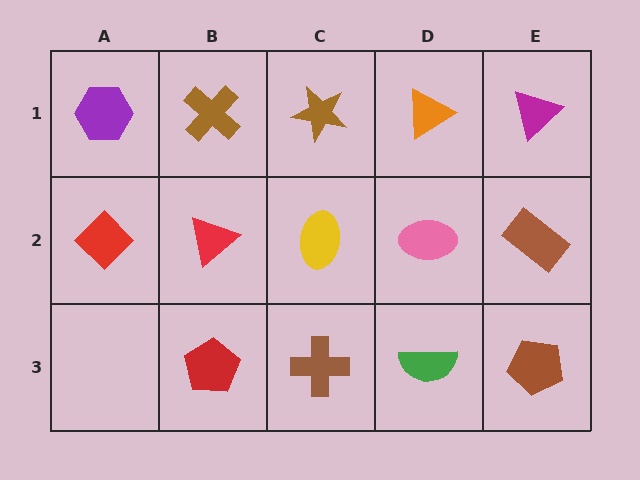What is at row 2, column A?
A red diamond.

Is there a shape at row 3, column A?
No, that cell is empty.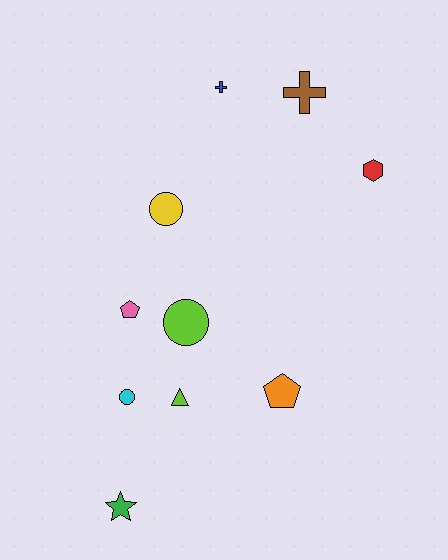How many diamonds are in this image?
There are no diamonds.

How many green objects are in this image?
There is 1 green object.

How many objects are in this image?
There are 10 objects.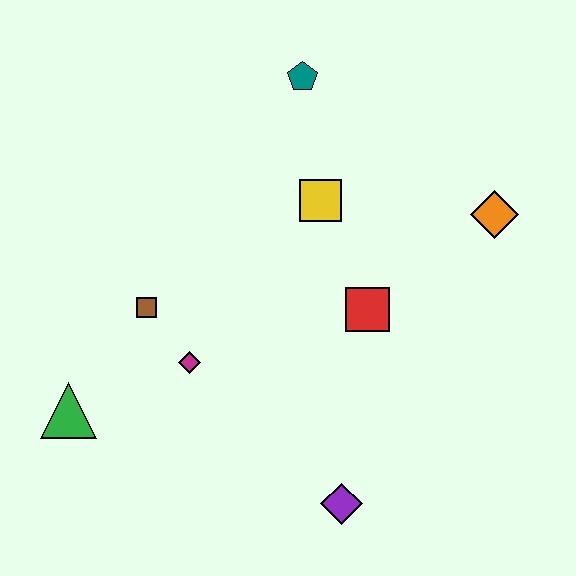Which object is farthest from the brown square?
The orange diamond is farthest from the brown square.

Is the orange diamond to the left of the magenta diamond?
No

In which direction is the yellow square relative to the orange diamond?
The yellow square is to the left of the orange diamond.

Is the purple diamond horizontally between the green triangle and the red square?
Yes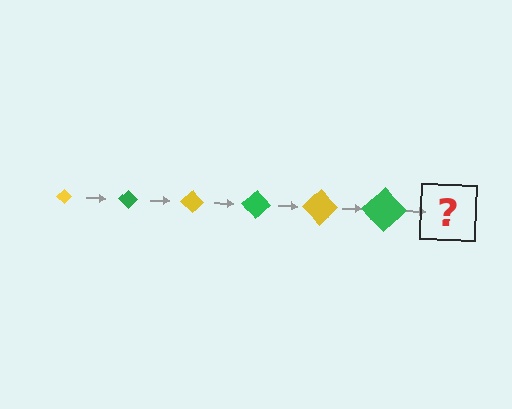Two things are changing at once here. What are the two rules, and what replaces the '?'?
The two rules are that the diamond grows larger each step and the color cycles through yellow and green. The '?' should be a yellow diamond, larger than the previous one.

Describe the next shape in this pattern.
It should be a yellow diamond, larger than the previous one.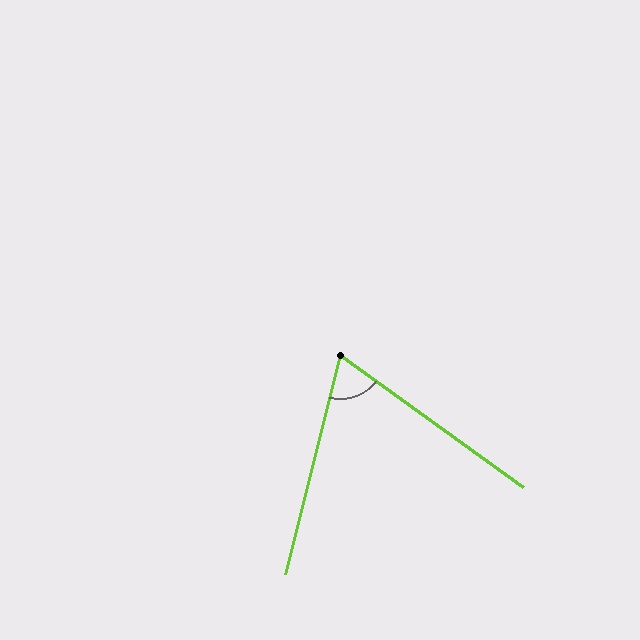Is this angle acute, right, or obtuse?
It is acute.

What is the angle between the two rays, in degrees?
Approximately 68 degrees.